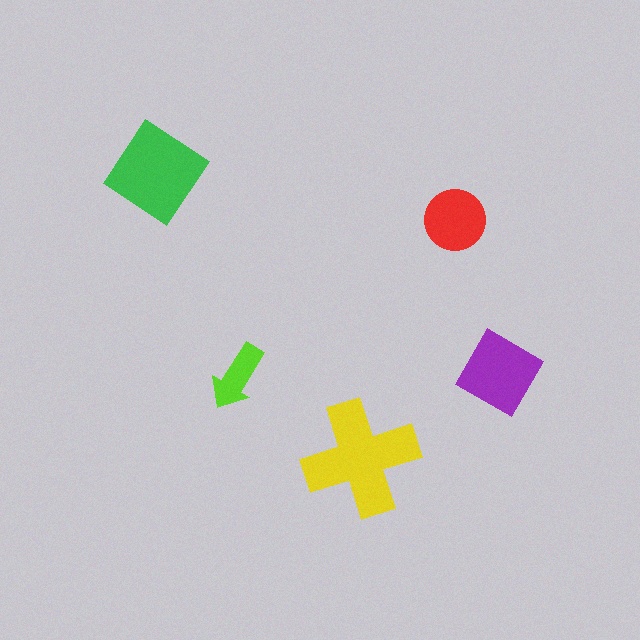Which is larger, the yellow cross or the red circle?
The yellow cross.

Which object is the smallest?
The lime arrow.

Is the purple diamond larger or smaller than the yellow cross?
Smaller.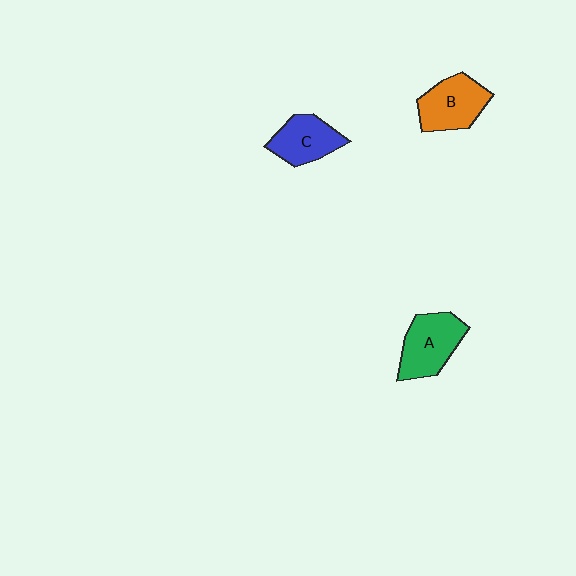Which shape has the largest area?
Shape A (green).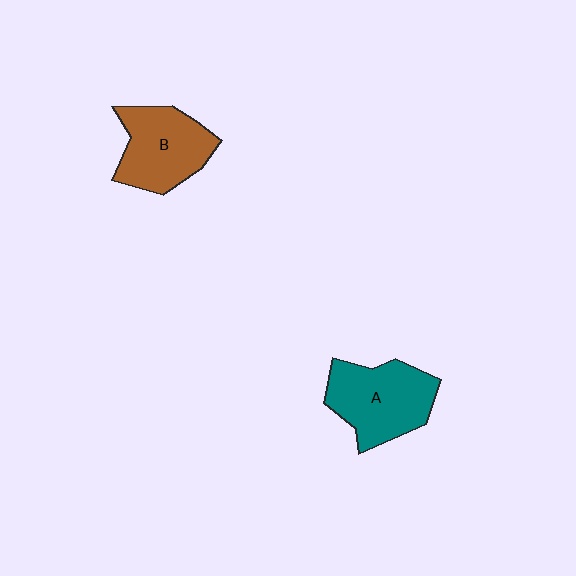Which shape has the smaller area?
Shape B (brown).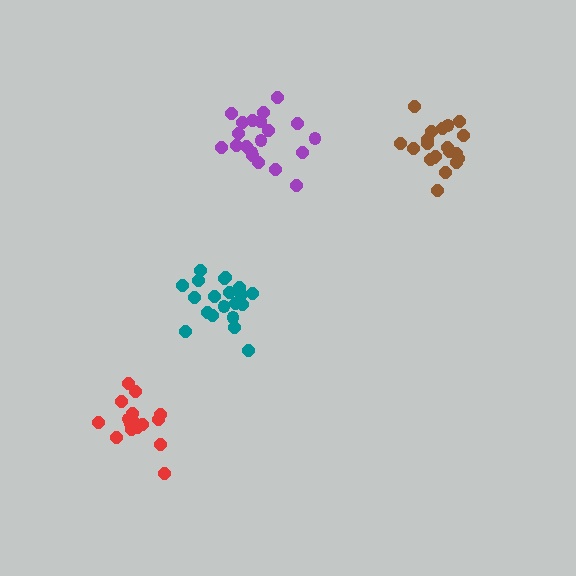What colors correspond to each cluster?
The clusters are colored: teal, brown, purple, red.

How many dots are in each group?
Group 1: 20 dots, Group 2: 20 dots, Group 3: 20 dots, Group 4: 16 dots (76 total).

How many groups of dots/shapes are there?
There are 4 groups.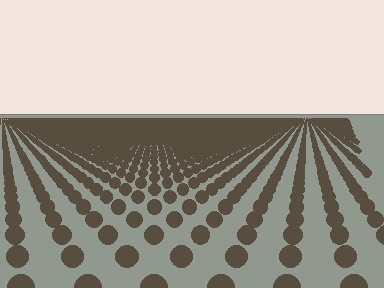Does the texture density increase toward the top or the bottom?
Density increases toward the top.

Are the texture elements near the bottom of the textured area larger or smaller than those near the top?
Larger. Near the bottom, elements are closer to the viewer and appear at a bigger on-screen size.